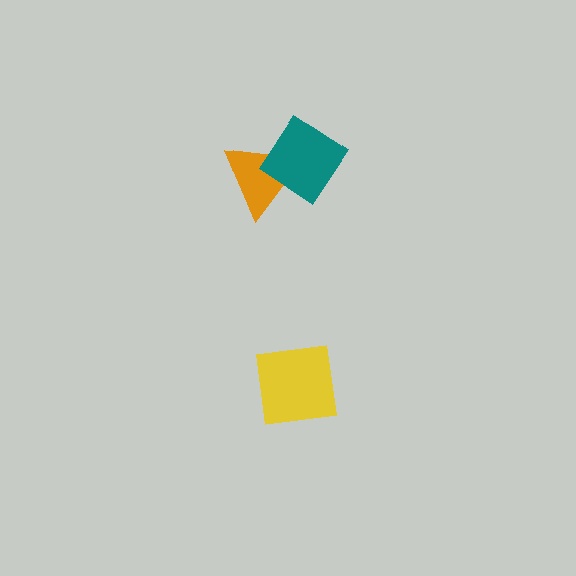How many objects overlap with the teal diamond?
1 object overlaps with the teal diamond.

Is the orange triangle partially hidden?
Yes, it is partially covered by another shape.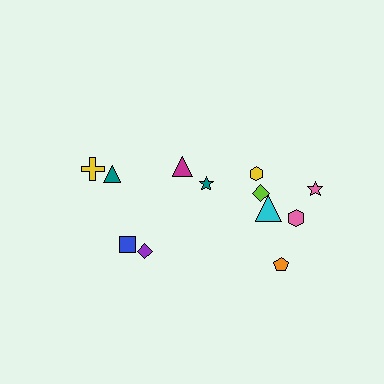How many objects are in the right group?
There are 7 objects.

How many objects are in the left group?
There are 5 objects.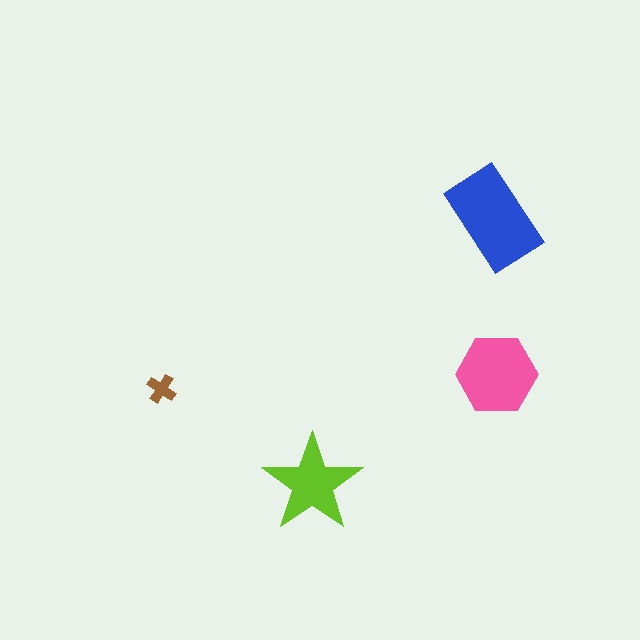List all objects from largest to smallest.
The blue rectangle, the pink hexagon, the lime star, the brown cross.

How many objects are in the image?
There are 4 objects in the image.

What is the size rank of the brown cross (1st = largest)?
4th.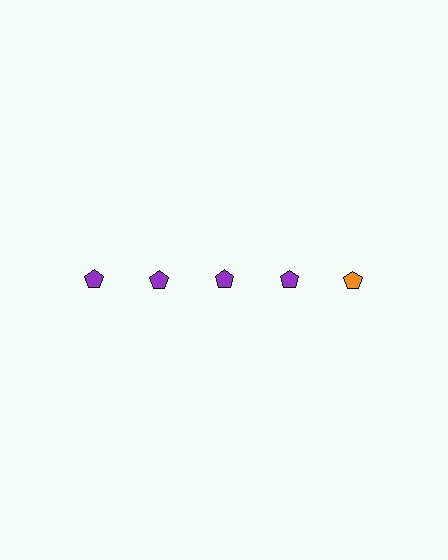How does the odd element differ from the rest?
It has a different color: orange instead of purple.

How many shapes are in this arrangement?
There are 5 shapes arranged in a grid pattern.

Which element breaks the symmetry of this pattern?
The orange pentagon in the top row, rightmost column breaks the symmetry. All other shapes are purple pentagons.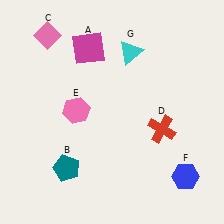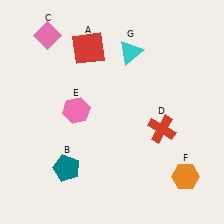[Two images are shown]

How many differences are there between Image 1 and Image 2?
There are 2 differences between the two images.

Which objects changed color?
A changed from magenta to red. F changed from blue to orange.